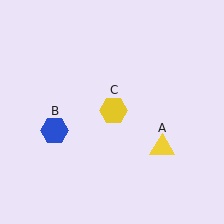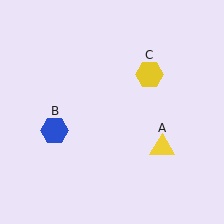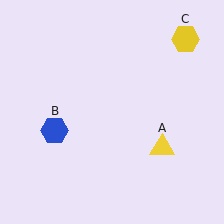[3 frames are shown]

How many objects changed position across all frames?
1 object changed position: yellow hexagon (object C).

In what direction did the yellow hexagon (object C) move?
The yellow hexagon (object C) moved up and to the right.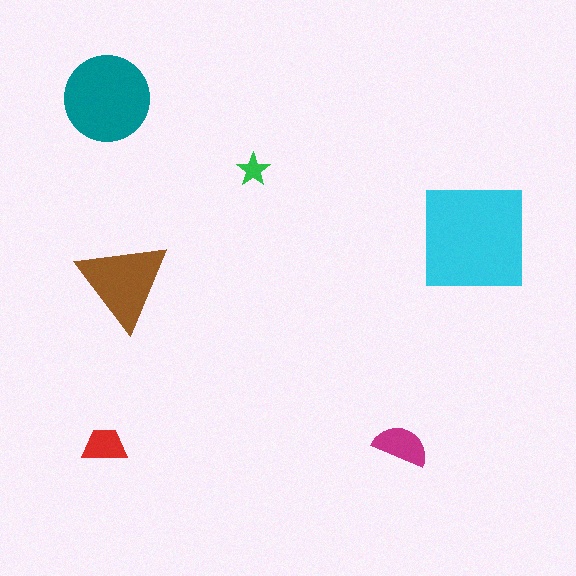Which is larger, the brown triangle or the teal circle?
The teal circle.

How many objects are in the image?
There are 6 objects in the image.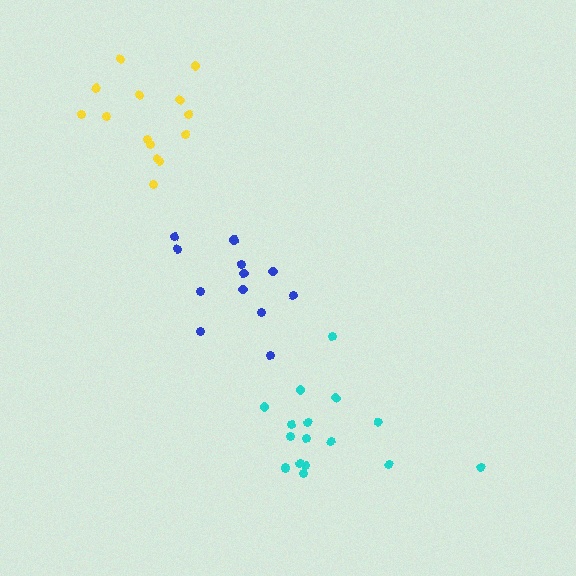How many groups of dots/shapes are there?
There are 3 groups.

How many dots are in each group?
Group 1: 12 dots, Group 2: 14 dots, Group 3: 17 dots (43 total).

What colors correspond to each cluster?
The clusters are colored: blue, yellow, cyan.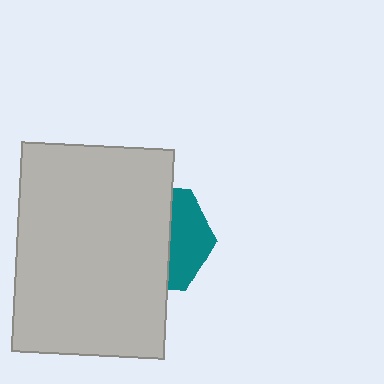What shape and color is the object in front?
The object in front is a light gray rectangle.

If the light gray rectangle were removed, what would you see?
You would see the complete teal hexagon.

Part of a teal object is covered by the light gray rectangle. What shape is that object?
It is a hexagon.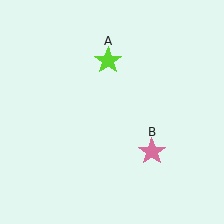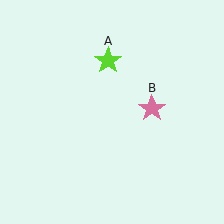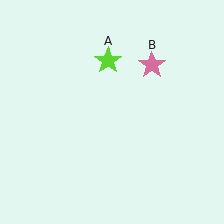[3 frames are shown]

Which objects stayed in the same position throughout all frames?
Lime star (object A) remained stationary.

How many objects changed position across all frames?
1 object changed position: pink star (object B).